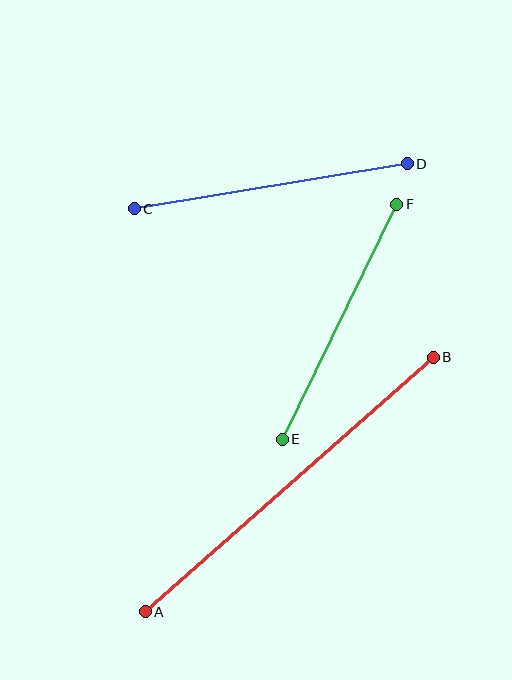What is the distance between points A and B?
The distance is approximately 384 pixels.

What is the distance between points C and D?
The distance is approximately 277 pixels.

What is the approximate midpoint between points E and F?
The midpoint is at approximately (339, 322) pixels.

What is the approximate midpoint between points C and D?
The midpoint is at approximately (271, 186) pixels.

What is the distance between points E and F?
The distance is approximately 262 pixels.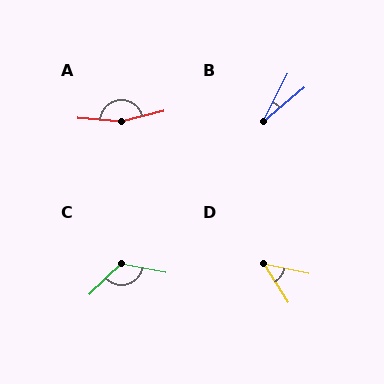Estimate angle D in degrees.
Approximately 46 degrees.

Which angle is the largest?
A, at approximately 162 degrees.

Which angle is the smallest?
B, at approximately 23 degrees.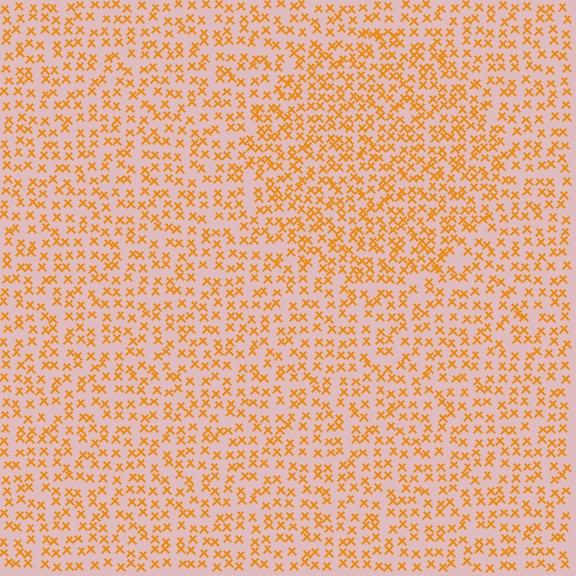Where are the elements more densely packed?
The elements are more densely packed inside the circle boundary.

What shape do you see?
I see a circle.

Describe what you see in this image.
The image contains small orange elements arranged at two different densities. A circle-shaped region is visible where the elements are more densely packed than the surrounding area.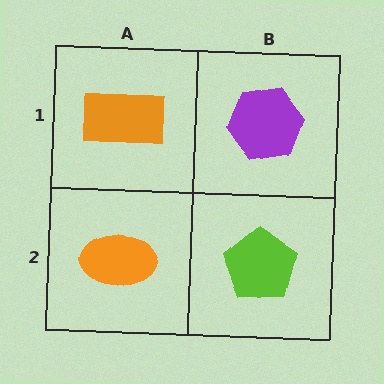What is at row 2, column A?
An orange ellipse.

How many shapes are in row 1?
2 shapes.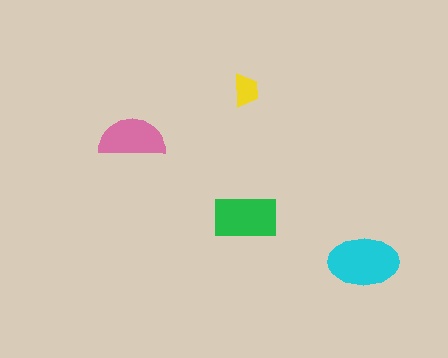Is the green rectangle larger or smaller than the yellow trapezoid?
Larger.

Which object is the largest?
The cyan ellipse.